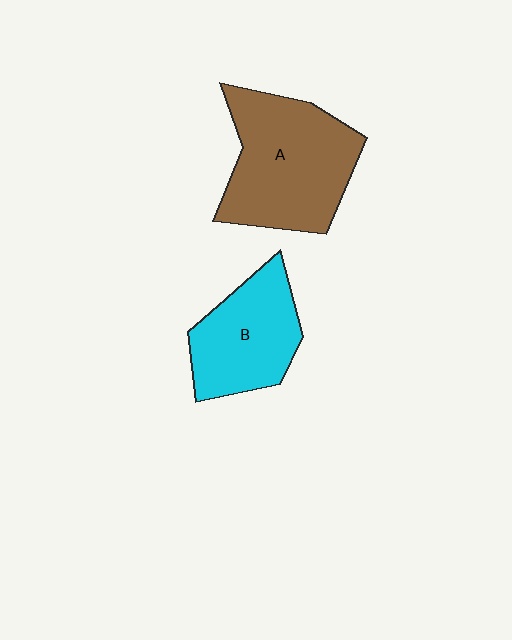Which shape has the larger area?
Shape A (brown).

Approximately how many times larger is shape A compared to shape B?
Approximately 1.4 times.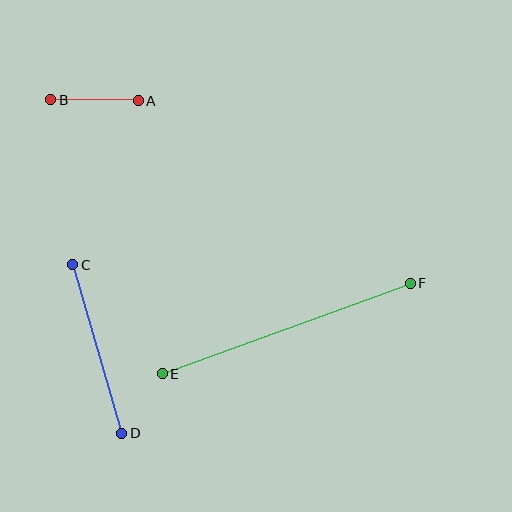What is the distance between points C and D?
The distance is approximately 176 pixels.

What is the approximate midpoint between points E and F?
The midpoint is at approximately (286, 329) pixels.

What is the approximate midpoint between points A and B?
The midpoint is at approximately (95, 100) pixels.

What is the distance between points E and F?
The distance is approximately 264 pixels.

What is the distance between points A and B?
The distance is approximately 87 pixels.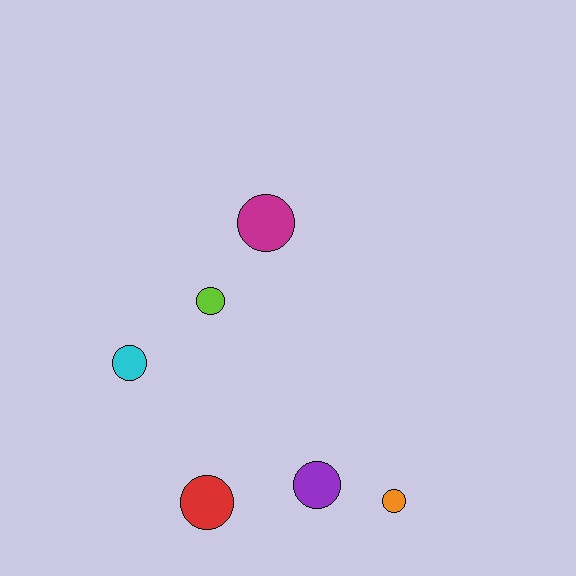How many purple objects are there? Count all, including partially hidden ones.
There is 1 purple object.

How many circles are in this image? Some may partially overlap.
There are 6 circles.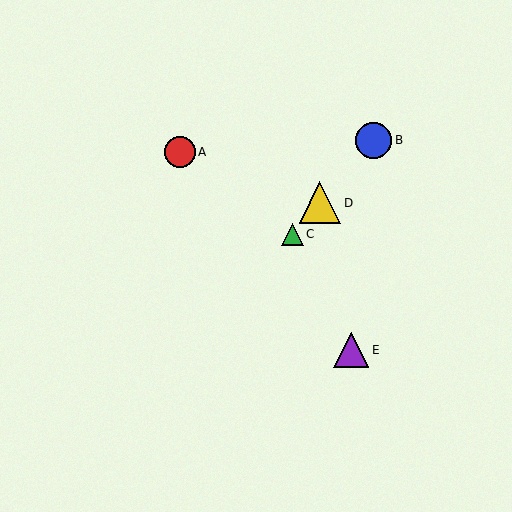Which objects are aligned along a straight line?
Objects B, C, D are aligned along a straight line.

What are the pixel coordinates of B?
Object B is at (374, 140).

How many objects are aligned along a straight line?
3 objects (B, C, D) are aligned along a straight line.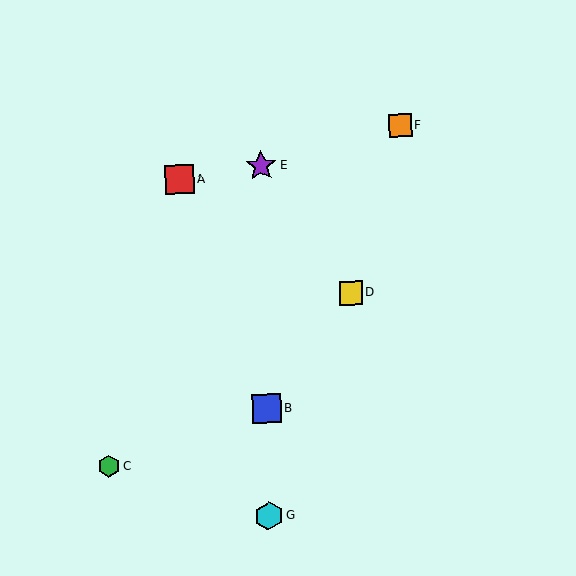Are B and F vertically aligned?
No, B is at x≈267 and F is at x≈400.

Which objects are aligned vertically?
Objects B, E, G are aligned vertically.